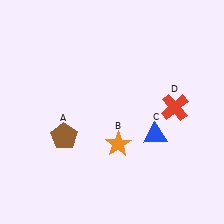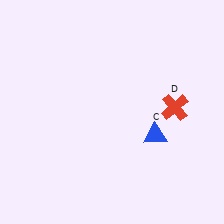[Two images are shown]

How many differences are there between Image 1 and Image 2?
There are 2 differences between the two images.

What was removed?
The brown pentagon (A), the orange star (B) were removed in Image 2.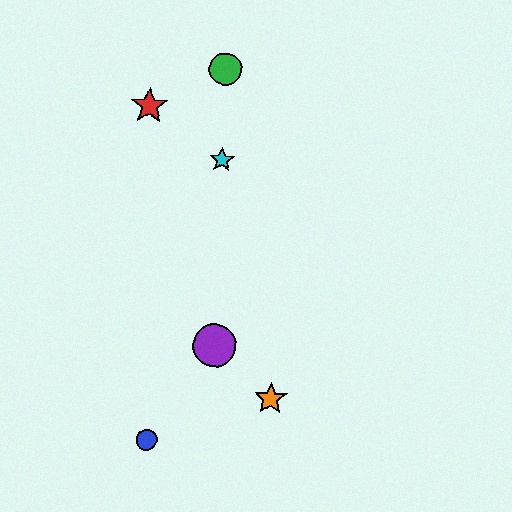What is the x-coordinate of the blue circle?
The blue circle is at x≈146.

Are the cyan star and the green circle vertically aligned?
Yes, both are at x≈222.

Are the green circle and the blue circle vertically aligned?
No, the green circle is at x≈226 and the blue circle is at x≈146.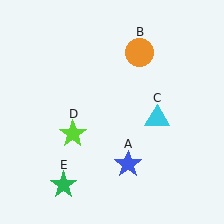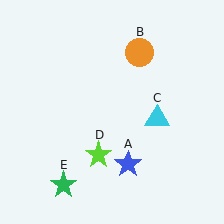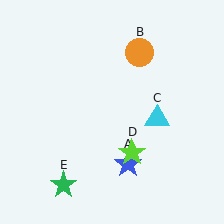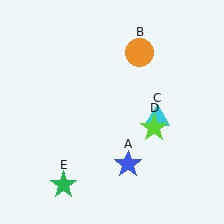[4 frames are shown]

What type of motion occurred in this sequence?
The lime star (object D) rotated counterclockwise around the center of the scene.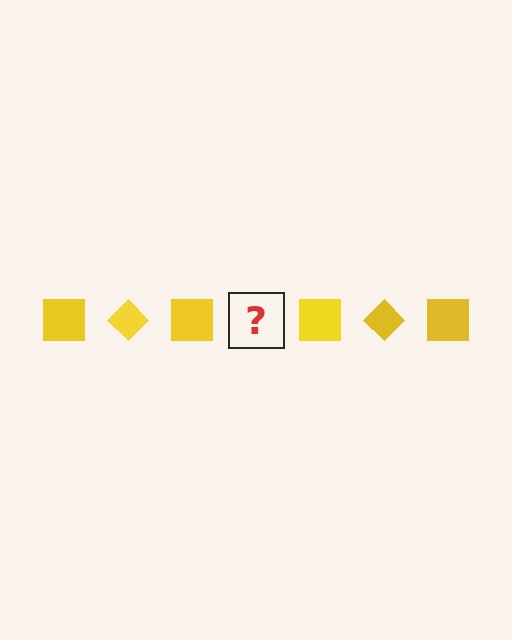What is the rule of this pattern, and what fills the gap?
The rule is that the pattern cycles through square, diamond shapes in yellow. The gap should be filled with a yellow diamond.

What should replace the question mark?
The question mark should be replaced with a yellow diamond.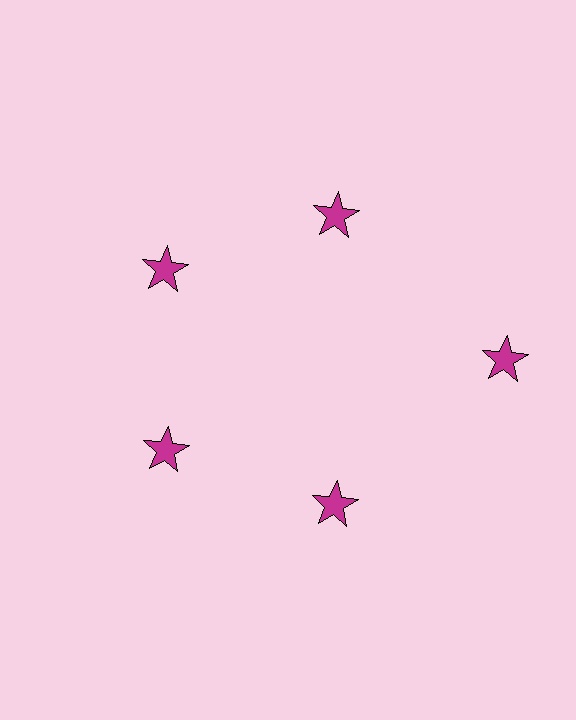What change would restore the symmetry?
The symmetry would be restored by moving it inward, back onto the ring so that all 5 stars sit at equal angles and equal distance from the center.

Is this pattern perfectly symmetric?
No. The 5 magenta stars are arranged in a ring, but one element near the 3 o'clock position is pushed outward from the center, breaking the 5-fold rotational symmetry.